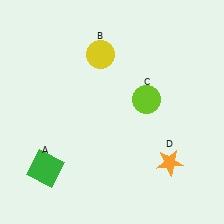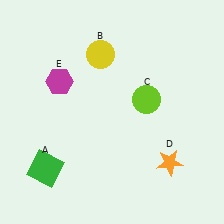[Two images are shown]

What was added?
A magenta hexagon (E) was added in Image 2.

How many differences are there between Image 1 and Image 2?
There is 1 difference between the two images.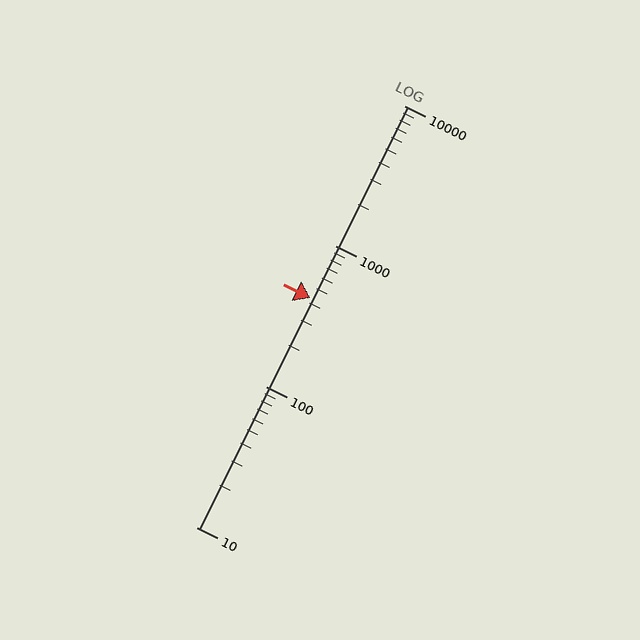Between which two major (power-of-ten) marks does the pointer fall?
The pointer is between 100 and 1000.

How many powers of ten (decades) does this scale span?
The scale spans 3 decades, from 10 to 10000.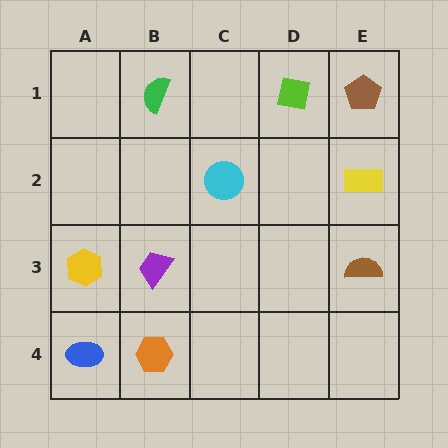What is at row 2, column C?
A cyan circle.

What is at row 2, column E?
A yellow rectangle.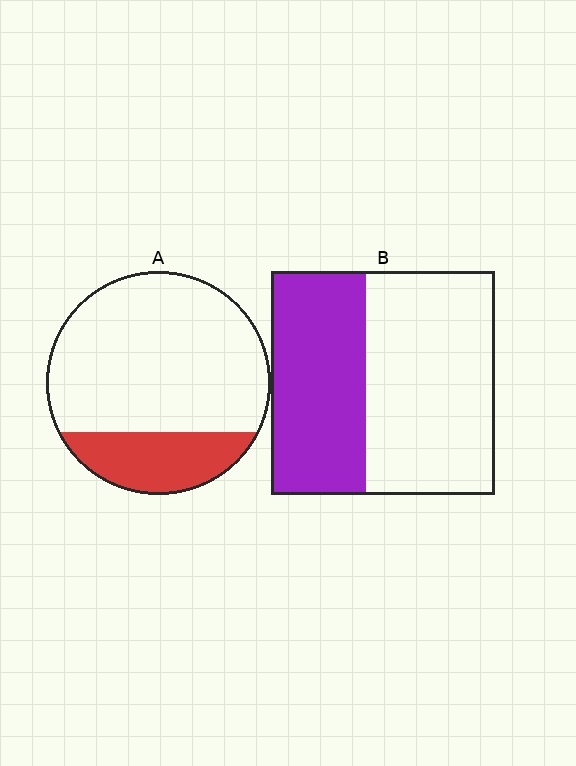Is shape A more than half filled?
No.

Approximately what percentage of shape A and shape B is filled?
A is approximately 25% and B is approximately 40%.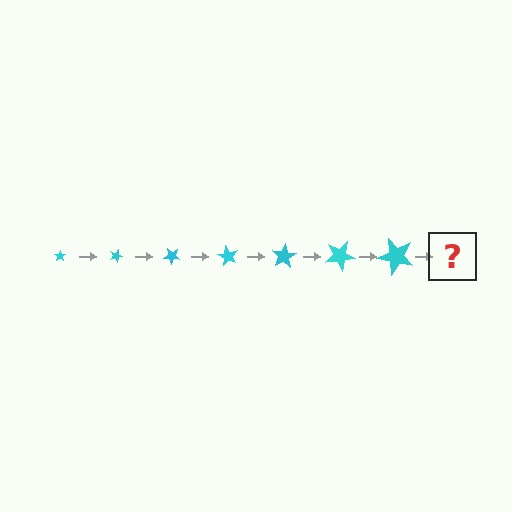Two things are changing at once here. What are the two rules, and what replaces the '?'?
The two rules are that the star grows larger each step and it rotates 20 degrees each step. The '?' should be a star, larger than the previous one and rotated 140 degrees from the start.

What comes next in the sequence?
The next element should be a star, larger than the previous one and rotated 140 degrees from the start.